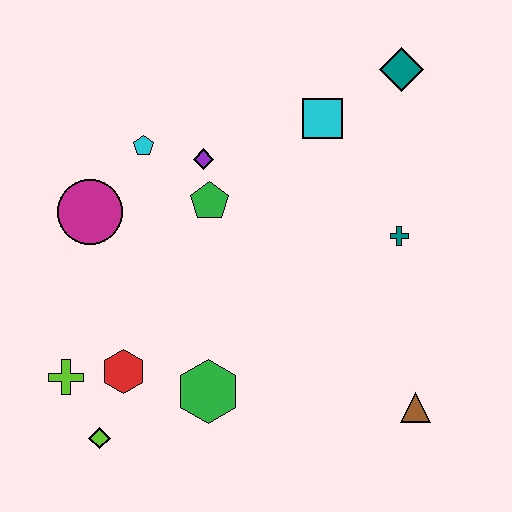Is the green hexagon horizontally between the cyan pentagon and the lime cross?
No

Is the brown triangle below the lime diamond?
No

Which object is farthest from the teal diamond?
The lime diamond is farthest from the teal diamond.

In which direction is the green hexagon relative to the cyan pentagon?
The green hexagon is below the cyan pentagon.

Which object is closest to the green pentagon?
The purple diamond is closest to the green pentagon.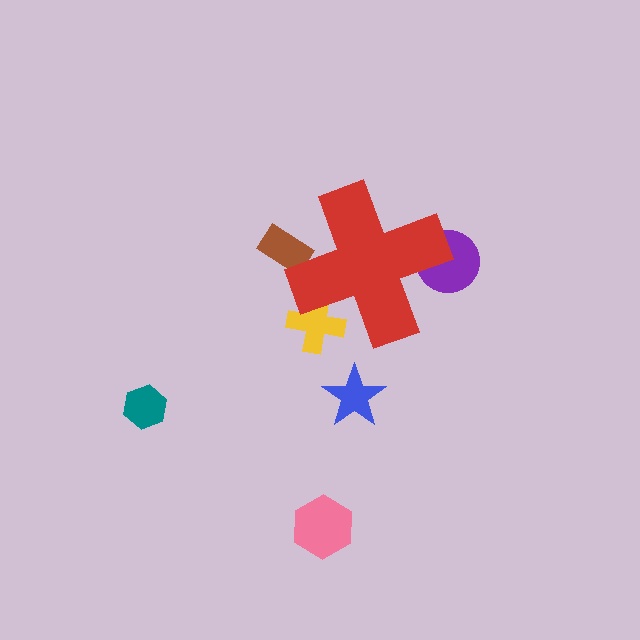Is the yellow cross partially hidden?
Yes, the yellow cross is partially hidden behind the red cross.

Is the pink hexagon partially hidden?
No, the pink hexagon is fully visible.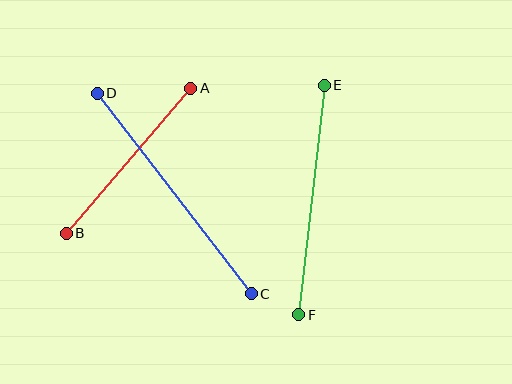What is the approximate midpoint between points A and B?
The midpoint is at approximately (128, 161) pixels.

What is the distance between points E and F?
The distance is approximately 231 pixels.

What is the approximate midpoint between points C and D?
The midpoint is at approximately (174, 193) pixels.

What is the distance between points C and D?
The distance is approximately 253 pixels.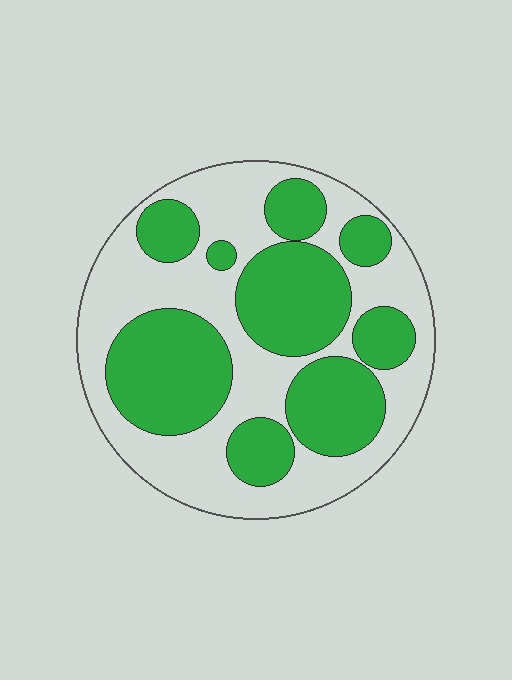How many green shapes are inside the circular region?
9.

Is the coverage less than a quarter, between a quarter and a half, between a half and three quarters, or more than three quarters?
Between a quarter and a half.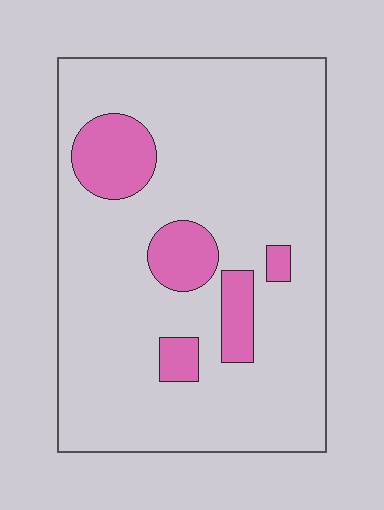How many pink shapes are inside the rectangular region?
5.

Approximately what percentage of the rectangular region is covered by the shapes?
Approximately 15%.